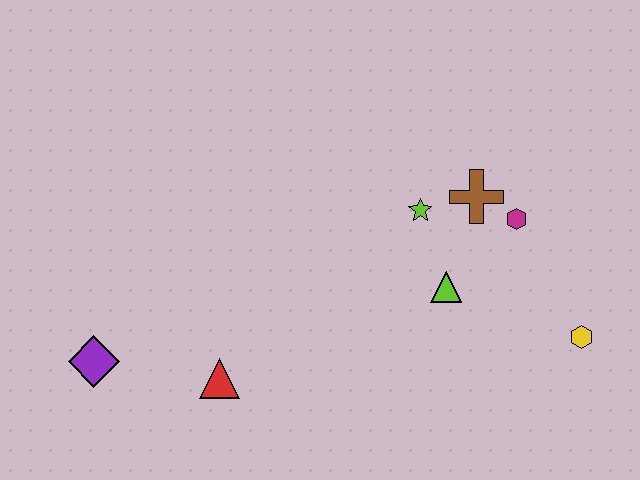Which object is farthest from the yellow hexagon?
The purple diamond is farthest from the yellow hexagon.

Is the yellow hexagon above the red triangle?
Yes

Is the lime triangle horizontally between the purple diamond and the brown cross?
Yes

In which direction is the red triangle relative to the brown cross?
The red triangle is to the left of the brown cross.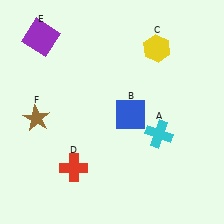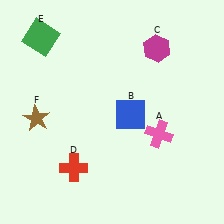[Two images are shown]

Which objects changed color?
A changed from cyan to pink. C changed from yellow to magenta. E changed from purple to green.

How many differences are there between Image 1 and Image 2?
There are 3 differences between the two images.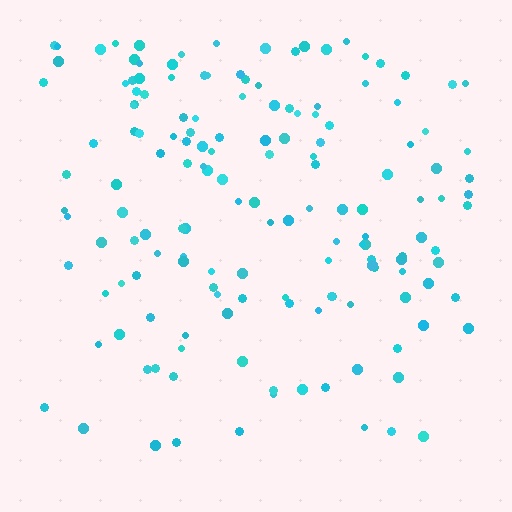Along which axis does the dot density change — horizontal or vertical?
Vertical.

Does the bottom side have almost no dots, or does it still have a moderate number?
Still a moderate number, just noticeably fewer than the top.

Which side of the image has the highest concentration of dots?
The top.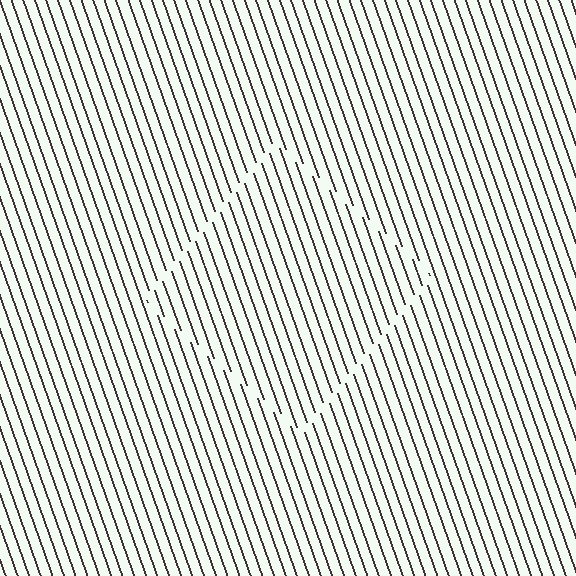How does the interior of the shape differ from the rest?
The interior of the shape contains the same grating, shifted by half a period — the contour is defined by the phase discontinuity where line-ends from the inner and outer gratings abut.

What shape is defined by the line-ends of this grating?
An illusory square. The interior of the shape contains the same grating, shifted by half a period — the contour is defined by the phase discontinuity where line-ends from the inner and outer gratings abut.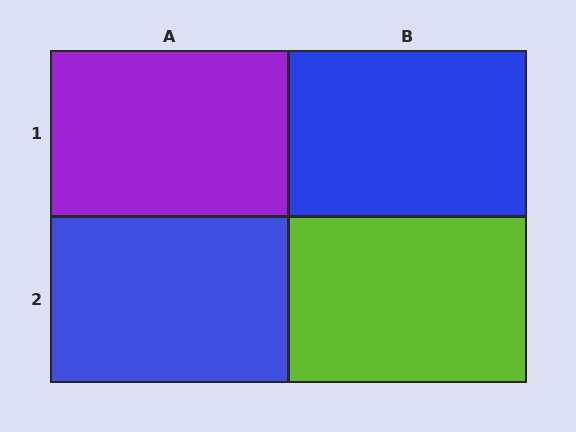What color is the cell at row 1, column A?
Purple.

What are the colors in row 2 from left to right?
Blue, lime.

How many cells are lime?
1 cell is lime.